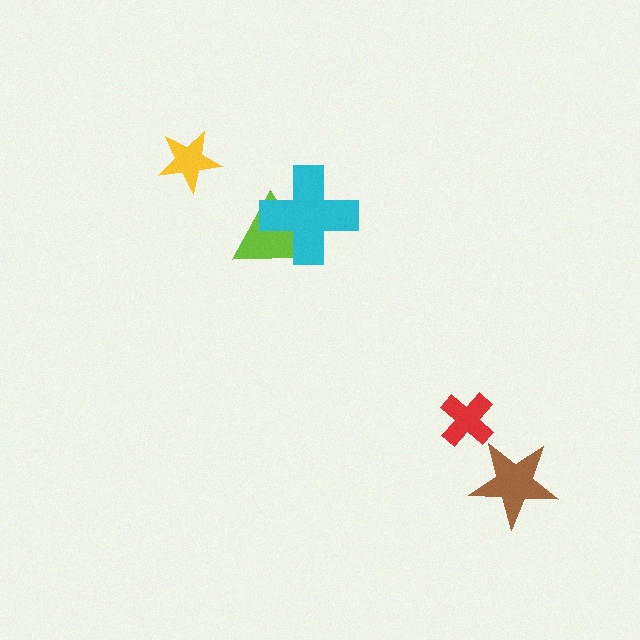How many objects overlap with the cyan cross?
1 object overlaps with the cyan cross.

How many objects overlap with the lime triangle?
1 object overlaps with the lime triangle.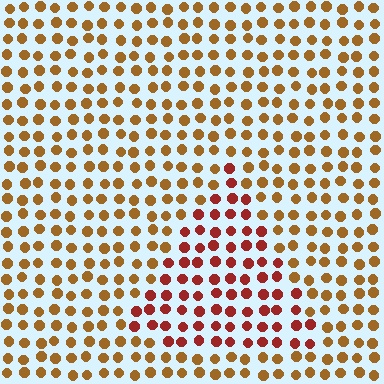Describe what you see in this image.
The image is filled with small brown elements in a uniform arrangement. A triangle-shaped region is visible where the elements are tinted to a slightly different hue, forming a subtle color boundary.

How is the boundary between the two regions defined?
The boundary is defined purely by a slight shift in hue (about 34 degrees). Spacing, size, and orientation are identical on both sides.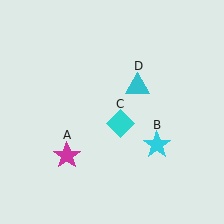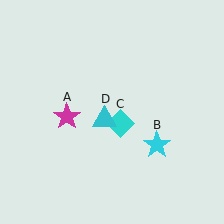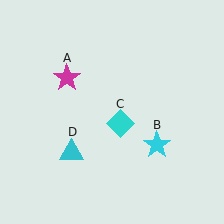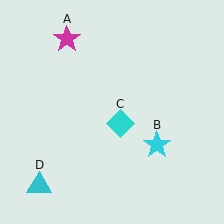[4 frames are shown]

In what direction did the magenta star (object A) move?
The magenta star (object A) moved up.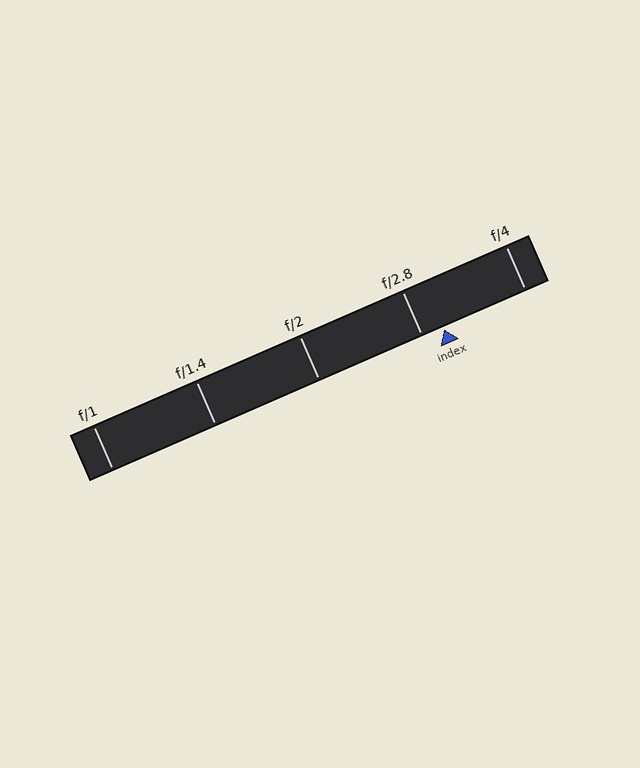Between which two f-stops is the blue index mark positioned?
The index mark is between f/2.8 and f/4.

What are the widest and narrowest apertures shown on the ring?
The widest aperture shown is f/1 and the narrowest is f/4.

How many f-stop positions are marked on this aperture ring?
There are 5 f-stop positions marked.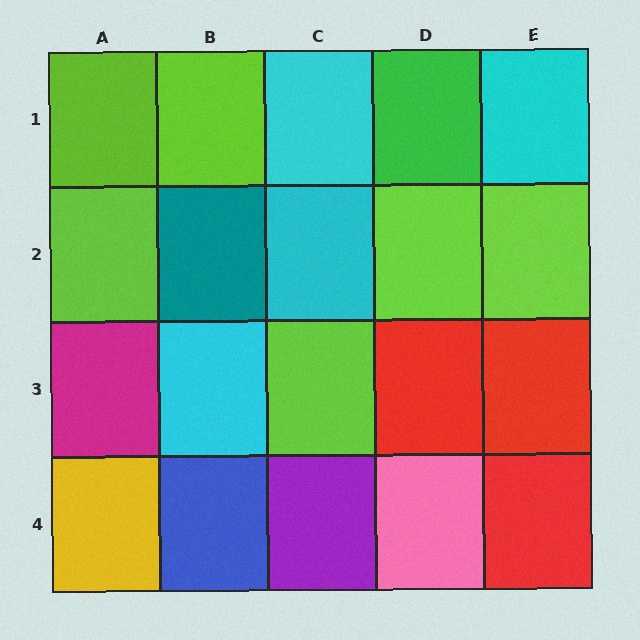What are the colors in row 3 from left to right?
Magenta, cyan, lime, red, red.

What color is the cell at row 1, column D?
Green.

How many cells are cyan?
4 cells are cyan.